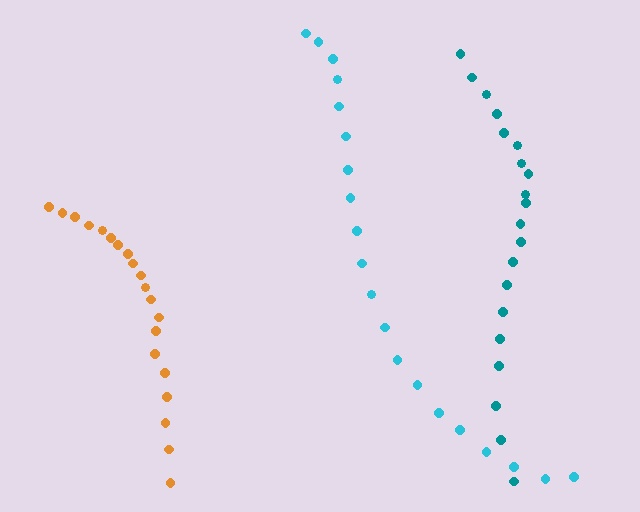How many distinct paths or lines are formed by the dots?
There are 3 distinct paths.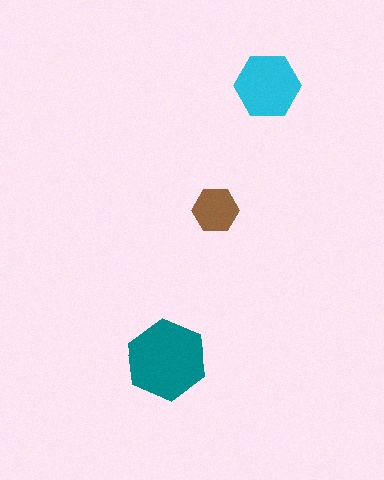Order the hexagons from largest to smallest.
the teal one, the cyan one, the brown one.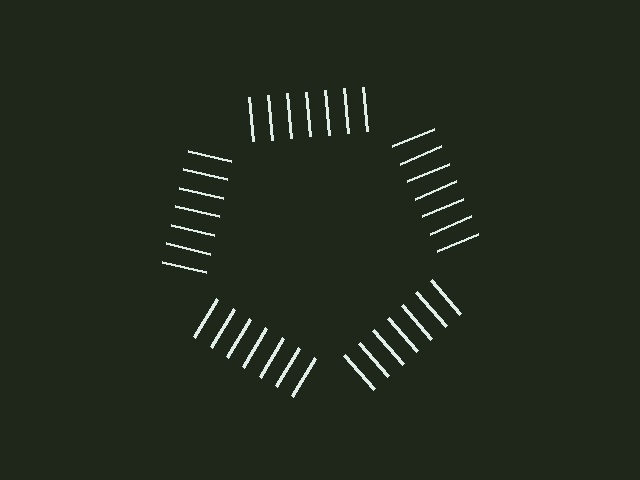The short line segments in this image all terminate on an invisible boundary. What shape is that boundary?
An illusory pentagon — the line segments terminate on its edges but no continuous stroke is drawn.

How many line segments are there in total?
35 — 7 along each of the 5 edges.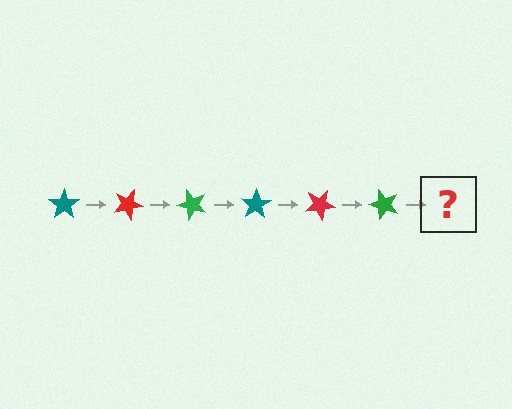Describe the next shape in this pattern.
It should be a teal star, rotated 150 degrees from the start.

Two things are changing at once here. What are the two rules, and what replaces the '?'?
The two rules are that it rotates 25 degrees each step and the color cycles through teal, red, and green. The '?' should be a teal star, rotated 150 degrees from the start.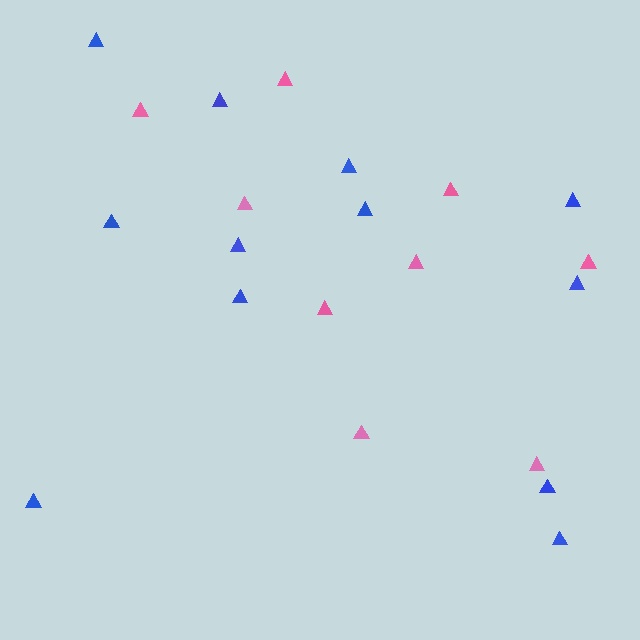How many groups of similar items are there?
There are 2 groups: one group of pink triangles (9) and one group of blue triangles (12).